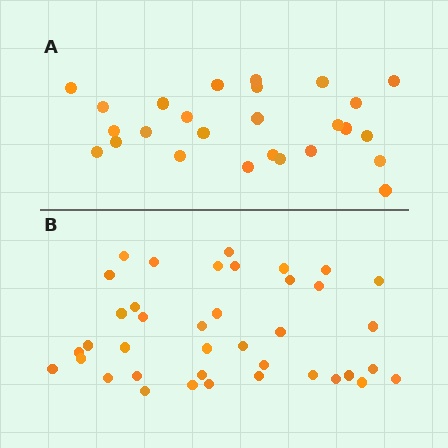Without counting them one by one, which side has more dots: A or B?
Region B (the bottom region) has more dots.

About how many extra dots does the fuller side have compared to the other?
Region B has approximately 15 more dots than region A.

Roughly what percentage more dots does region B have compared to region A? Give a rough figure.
About 50% more.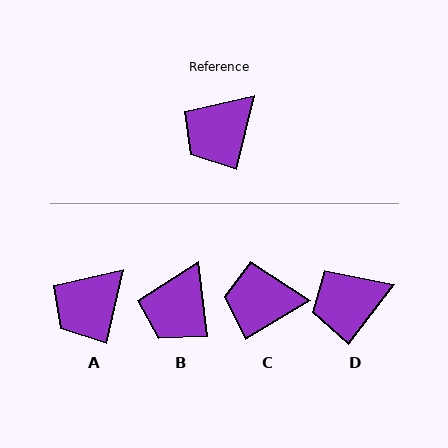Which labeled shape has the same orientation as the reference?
A.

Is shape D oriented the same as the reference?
No, it is off by about 24 degrees.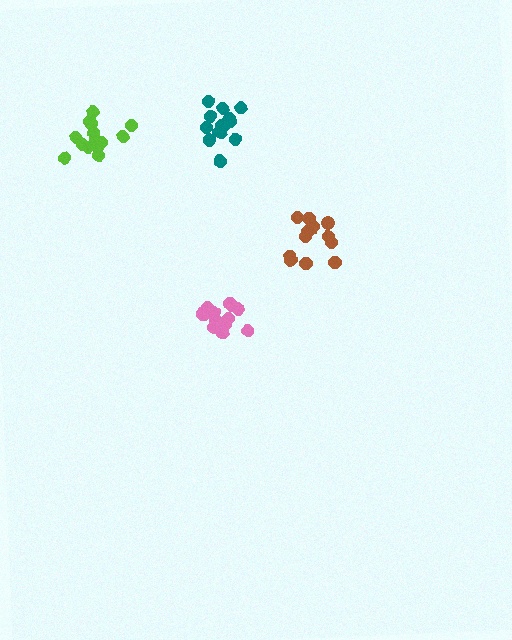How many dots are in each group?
Group 1: 14 dots, Group 2: 15 dots, Group 3: 13 dots, Group 4: 13 dots (55 total).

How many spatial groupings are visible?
There are 4 spatial groupings.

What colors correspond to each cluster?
The clusters are colored: lime, teal, pink, brown.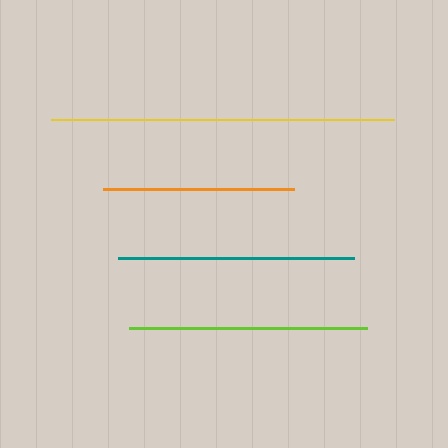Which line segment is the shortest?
The orange line is the shortest at approximately 191 pixels.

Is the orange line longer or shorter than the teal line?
The teal line is longer than the orange line.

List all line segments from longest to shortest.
From longest to shortest: yellow, lime, teal, orange.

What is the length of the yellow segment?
The yellow segment is approximately 343 pixels long.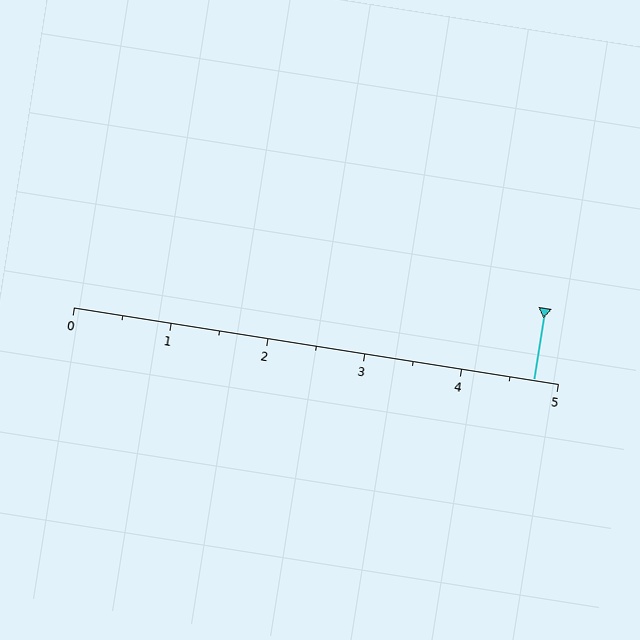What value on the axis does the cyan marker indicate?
The marker indicates approximately 4.8.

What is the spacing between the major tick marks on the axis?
The major ticks are spaced 1 apart.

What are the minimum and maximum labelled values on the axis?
The axis runs from 0 to 5.